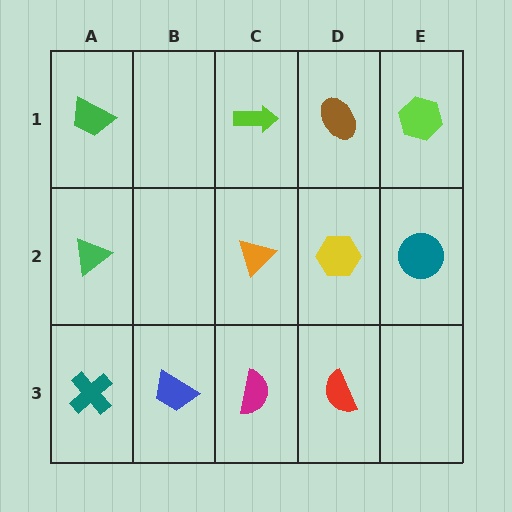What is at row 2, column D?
A yellow hexagon.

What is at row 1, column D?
A brown ellipse.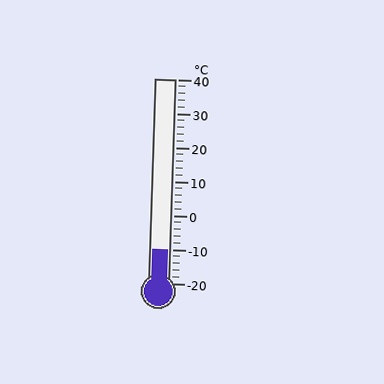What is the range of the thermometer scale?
The thermometer scale ranges from -20°C to 40°C.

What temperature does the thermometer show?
The thermometer shows approximately -10°C.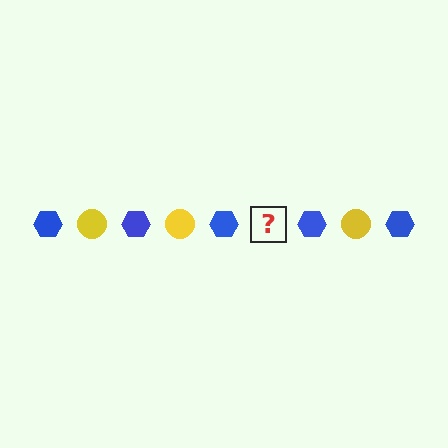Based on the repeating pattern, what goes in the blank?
The blank should be a yellow circle.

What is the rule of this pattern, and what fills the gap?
The rule is that the pattern alternates between blue hexagon and yellow circle. The gap should be filled with a yellow circle.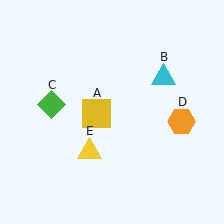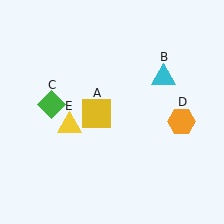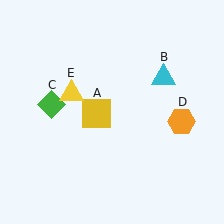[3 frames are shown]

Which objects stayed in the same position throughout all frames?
Yellow square (object A) and cyan triangle (object B) and green diamond (object C) and orange hexagon (object D) remained stationary.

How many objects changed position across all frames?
1 object changed position: yellow triangle (object E).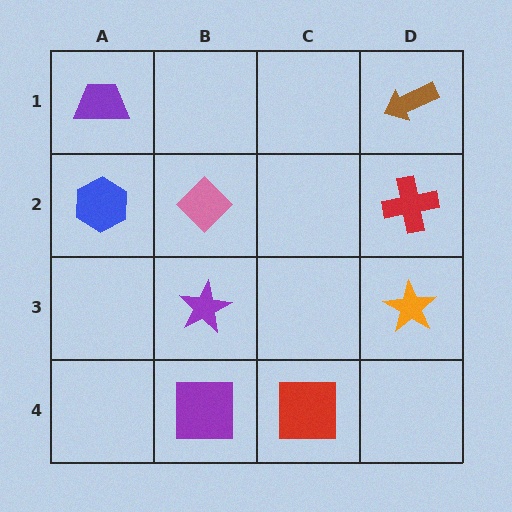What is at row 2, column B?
A pink diamond.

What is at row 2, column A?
A blue hexagon.